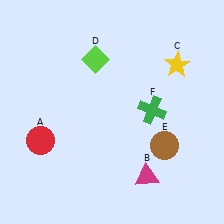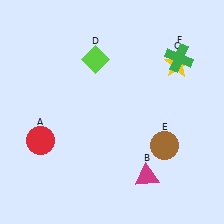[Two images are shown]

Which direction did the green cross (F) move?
The green cross (F) moved up.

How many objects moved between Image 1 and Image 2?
1 object moved between the two images.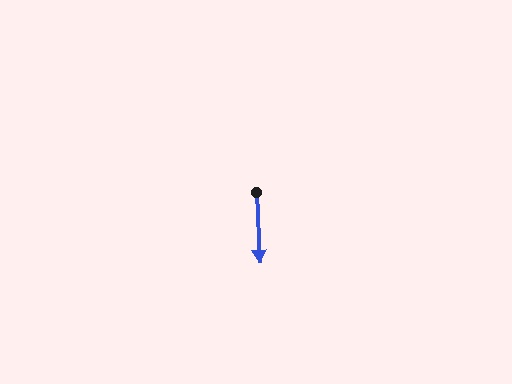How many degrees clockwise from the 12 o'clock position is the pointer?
Approximately 177 degrees.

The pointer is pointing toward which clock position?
Roughly 6 o'clock.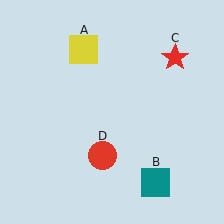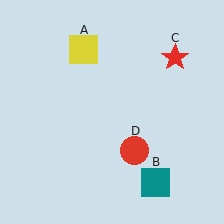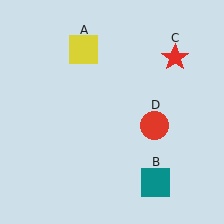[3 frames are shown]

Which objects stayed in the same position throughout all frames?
Yellow square (object A) and teal square (object B) and red star (object C) remained stationary.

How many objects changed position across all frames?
1 object changed position: red circle (object D).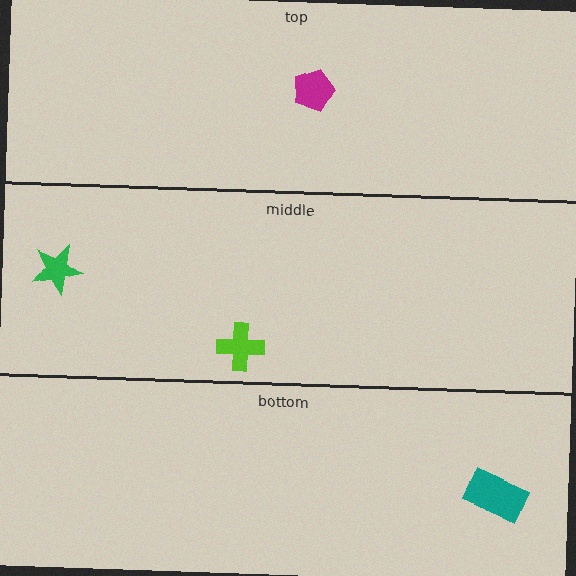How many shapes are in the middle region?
2.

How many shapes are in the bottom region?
1.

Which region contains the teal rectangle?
The bottom region.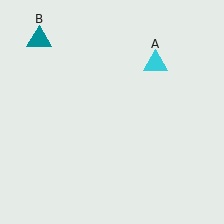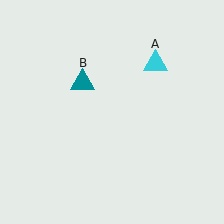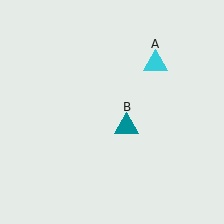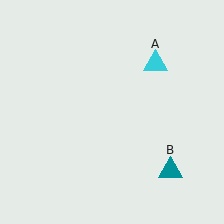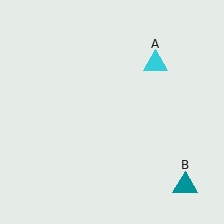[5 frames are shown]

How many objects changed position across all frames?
1 object changed position: teal triangle (object B).